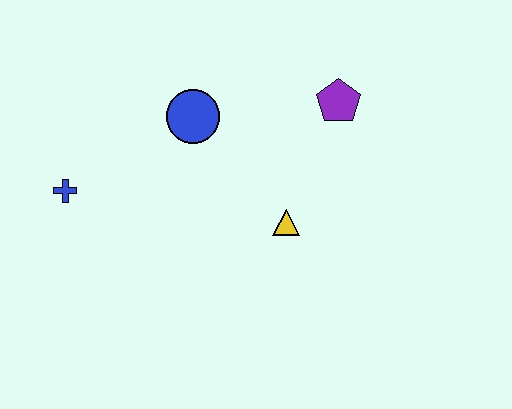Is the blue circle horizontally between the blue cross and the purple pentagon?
Yes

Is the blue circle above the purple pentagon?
No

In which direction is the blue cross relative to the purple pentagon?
The blue cross is to the left of the purple pentagon.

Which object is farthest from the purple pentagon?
The blue cross is farthest from the purple pentagon.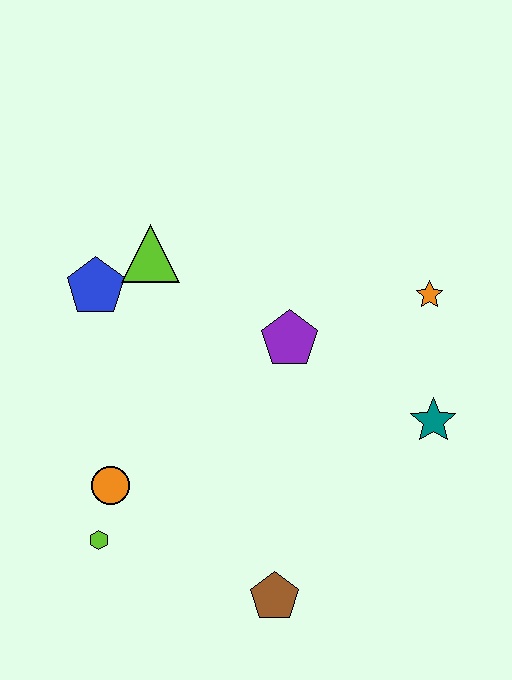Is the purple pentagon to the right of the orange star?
No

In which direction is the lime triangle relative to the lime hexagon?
The lime triangle is above the lime hexagon.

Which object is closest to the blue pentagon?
The lime triangle is closest to the blue pentagon.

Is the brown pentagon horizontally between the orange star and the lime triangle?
Yes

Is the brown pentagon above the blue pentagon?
No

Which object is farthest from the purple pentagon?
The lime hexagon is farthest from the purple pentagon.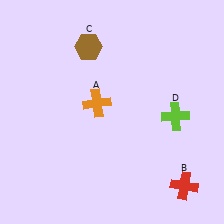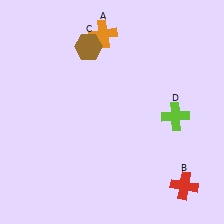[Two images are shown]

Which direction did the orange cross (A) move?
The orange cross (A) moved up.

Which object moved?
The orange cross (A) moved up.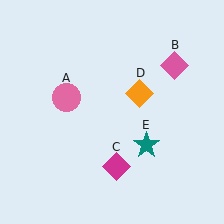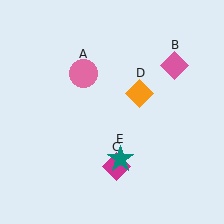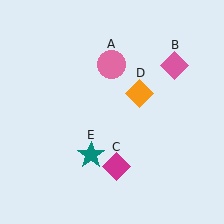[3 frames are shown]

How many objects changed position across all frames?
2 objects changed position: pink circle (object A), teal star (object E).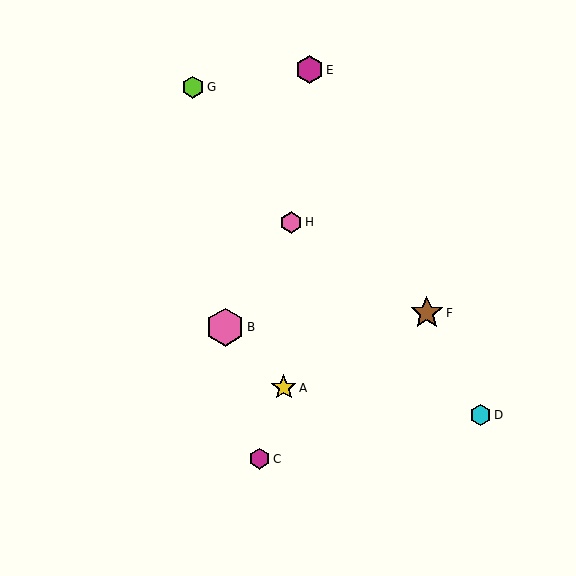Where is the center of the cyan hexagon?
The center of the cyan hexagon is at (481, 415).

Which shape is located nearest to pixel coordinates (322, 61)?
The magenta hexagon (labeled E) at (309, 70) is nearest to that location.